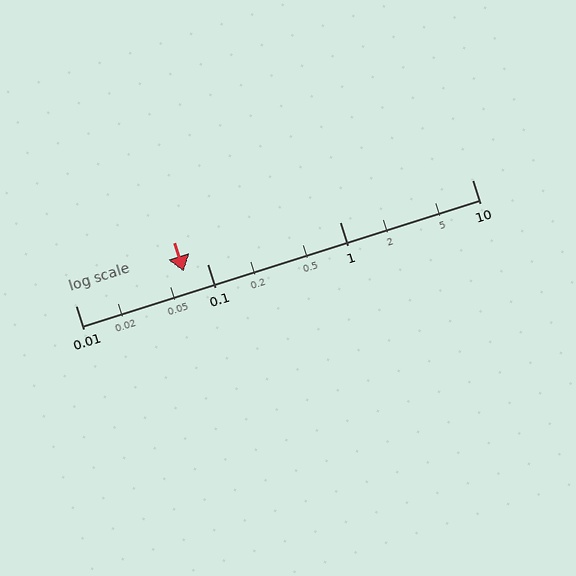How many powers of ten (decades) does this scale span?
The scale spans 3 decades, from 0.01 to 10.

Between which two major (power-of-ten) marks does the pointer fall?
The pointer is between 0.01 and 0.1.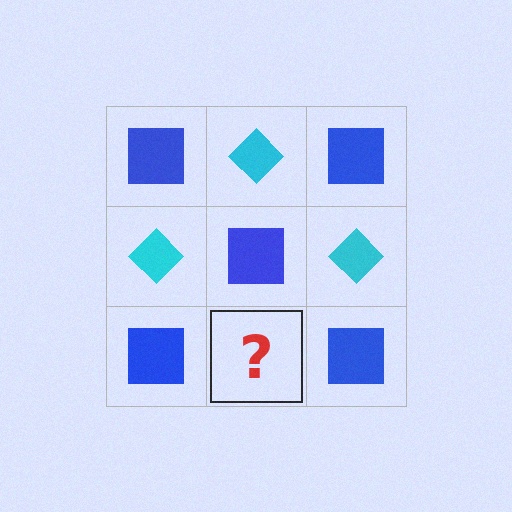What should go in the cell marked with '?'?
The missing cell should contain a cyan diamond.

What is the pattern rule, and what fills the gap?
The rule is that it alternates blue square and cyan diamond in a checkerboard pattern. The gap should be filled with a cyan diamond.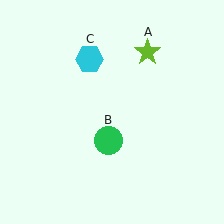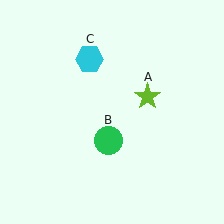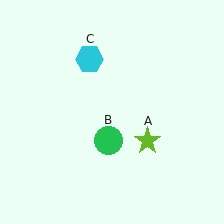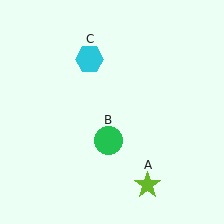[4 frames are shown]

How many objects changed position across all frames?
1 object changed position: lime star (object A).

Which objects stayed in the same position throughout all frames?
Green circle (object B) and cyan hexagon (object C) remained stationary.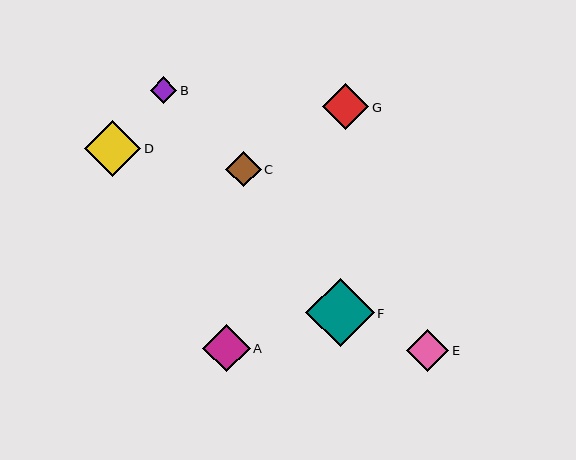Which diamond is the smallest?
Diamond B is the smallest with a size of approximately 26 pixels.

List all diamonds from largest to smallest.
From largest to smallest: F, D, A, G, E, C, B.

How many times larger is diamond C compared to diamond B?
Diamond C is approximately 1.4 times the size of diamond B.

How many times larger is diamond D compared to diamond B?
Diamond D is approximately 2.1 times the size of diamond B.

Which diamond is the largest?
Diamond F is the largest with a size of approximately 68 pixels.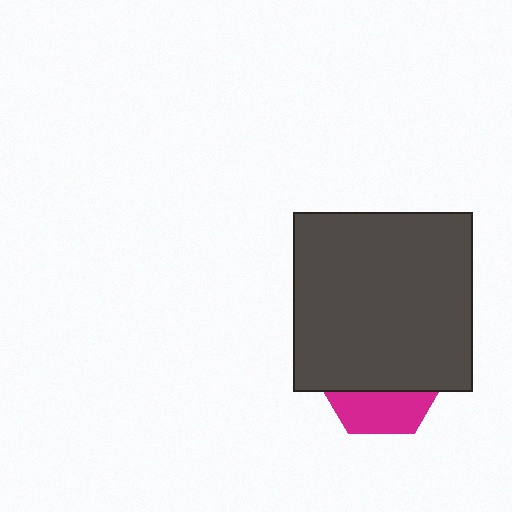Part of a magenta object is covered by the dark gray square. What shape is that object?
It is a hexagon.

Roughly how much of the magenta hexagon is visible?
A small part of it is visible (roughly 33%).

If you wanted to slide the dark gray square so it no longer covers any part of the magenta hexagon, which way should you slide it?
Slide it up — that is the most direct way to separate the two shapes.